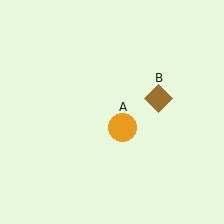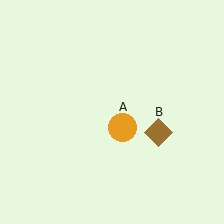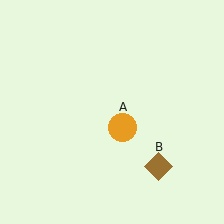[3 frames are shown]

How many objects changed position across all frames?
1 object changed position: brown diamond (object B).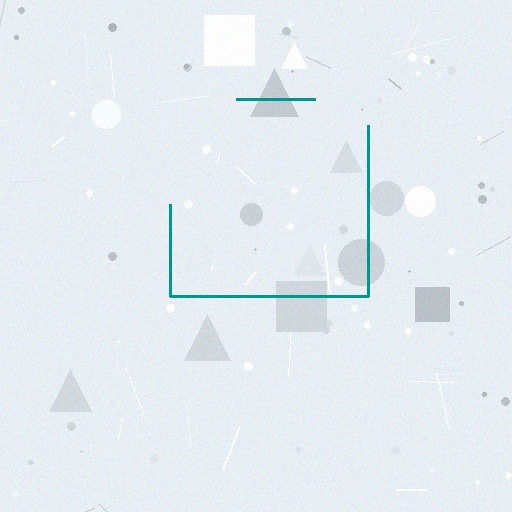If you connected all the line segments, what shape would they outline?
They would outline a square.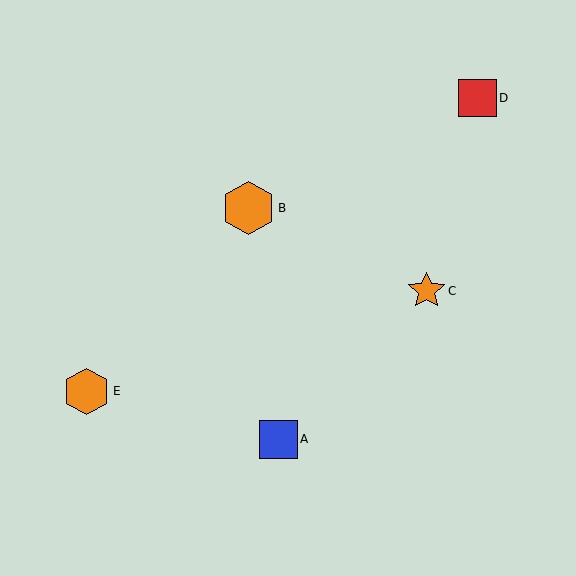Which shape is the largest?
The orange hexagon (labeled B) is the largest.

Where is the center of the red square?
The center of the red square is at (478, 98).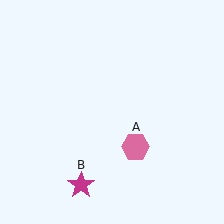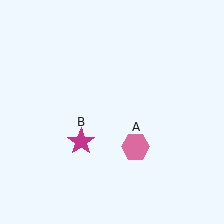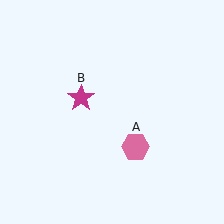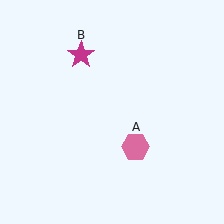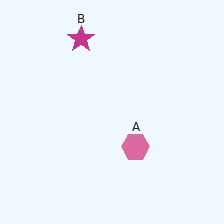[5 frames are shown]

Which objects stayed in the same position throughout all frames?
Pink hexagon (object A) remained stationary.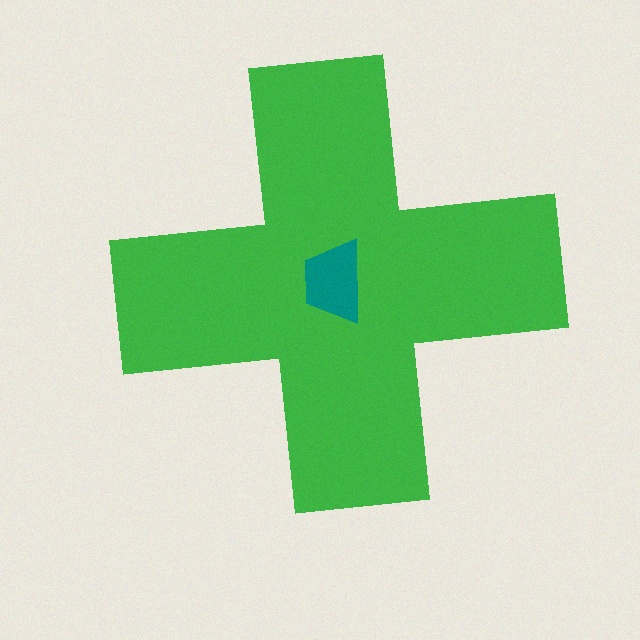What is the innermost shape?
The teal trapezoid.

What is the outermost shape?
The green cross.